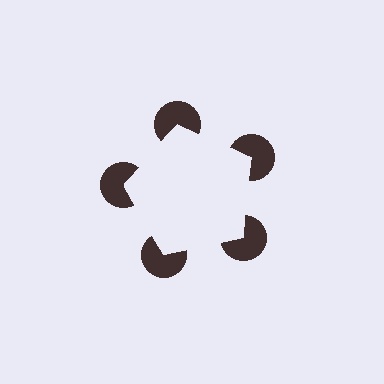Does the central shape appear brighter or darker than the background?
It typically appears slightly brighter than the background, even though no actual brightness change is drawn.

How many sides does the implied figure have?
5 sides.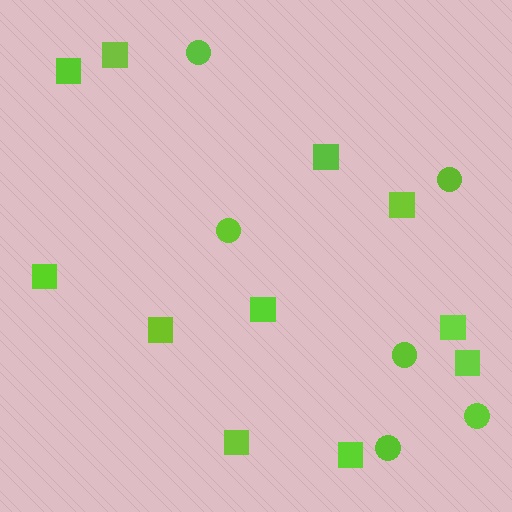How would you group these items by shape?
There are 2 groups: one group of circles (6) and one group of squares (11).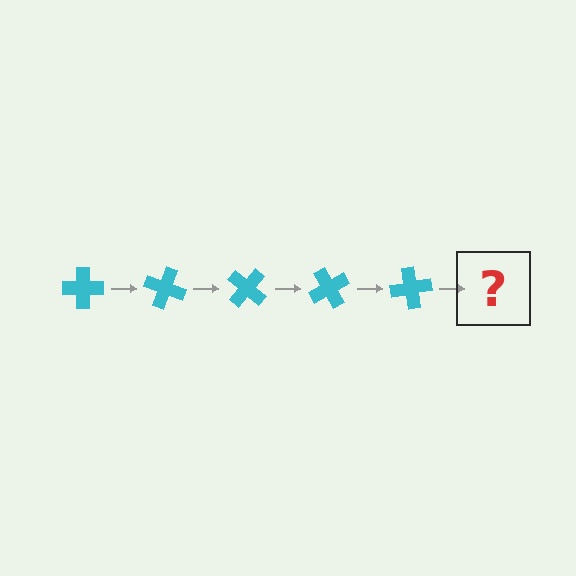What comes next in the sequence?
The next element should be a cyan cross rotated 100 degrees.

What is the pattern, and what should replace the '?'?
The pattern is that the cross rotates 20 degrees each step. The '?' should be a cyan cross rotated 100 degrees.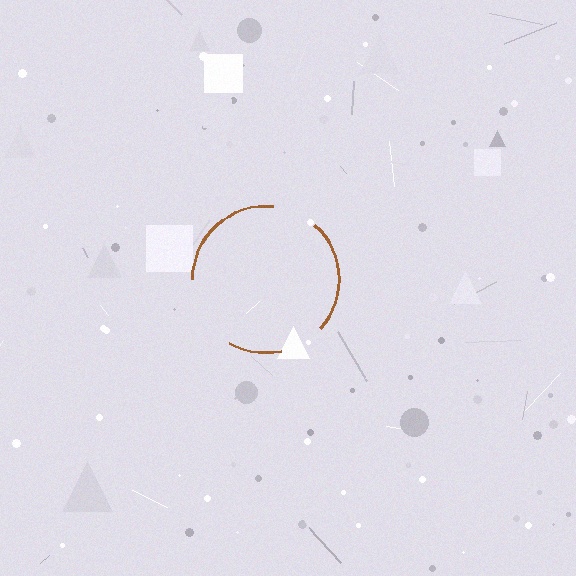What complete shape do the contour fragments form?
The contour fragments form a circle.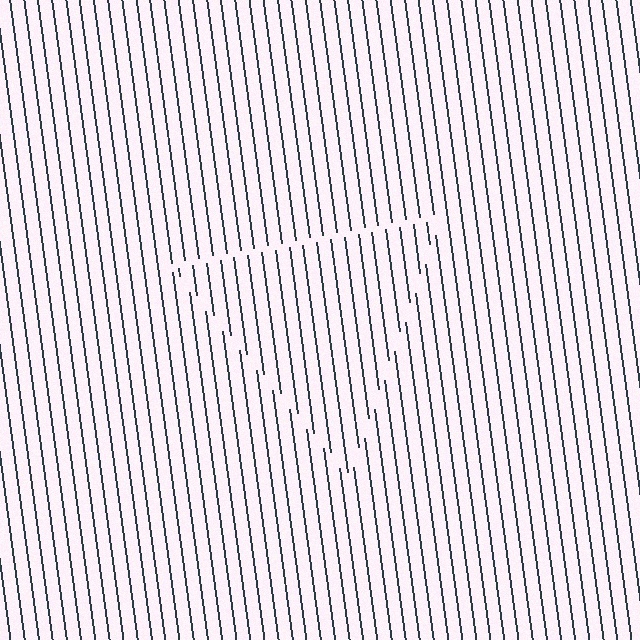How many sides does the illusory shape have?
3 sides — the line-ends trace a triangle.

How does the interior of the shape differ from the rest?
The interior of the shape contains the same grating, shifted by half a period — the contour is defined by the phase discontinuity where line-ends from the inner and outer gratings abut.